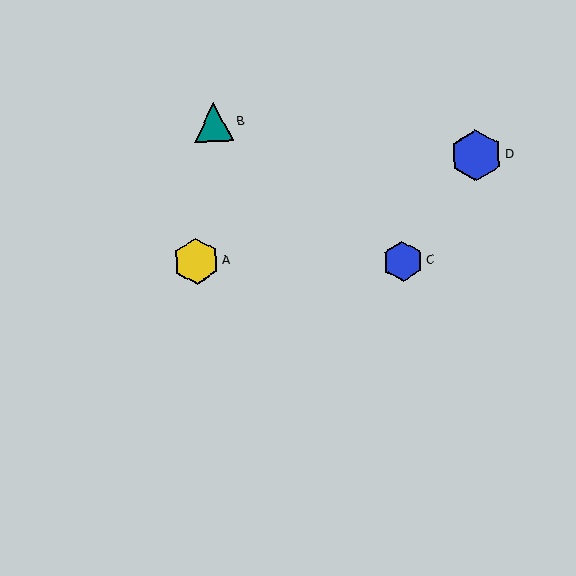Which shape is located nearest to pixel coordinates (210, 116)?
The teal triangle (labeled B) at (214, 122) is nearest to that location.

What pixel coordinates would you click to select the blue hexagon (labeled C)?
Click at (403, 261) to select the blue hexagon C.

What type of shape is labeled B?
Shape B is a teal triangle.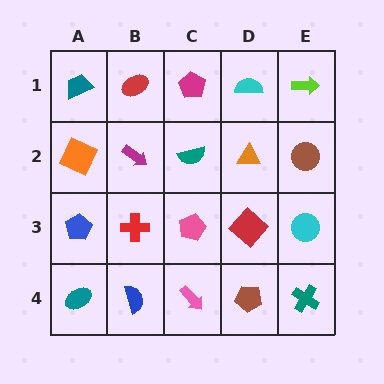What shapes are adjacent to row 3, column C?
A teal semicircle (row 2, column C), a pink arrow (row 4, column C), a red cross (row 3, column B), a red diamond (row 3, column D).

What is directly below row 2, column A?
A blue pentagon.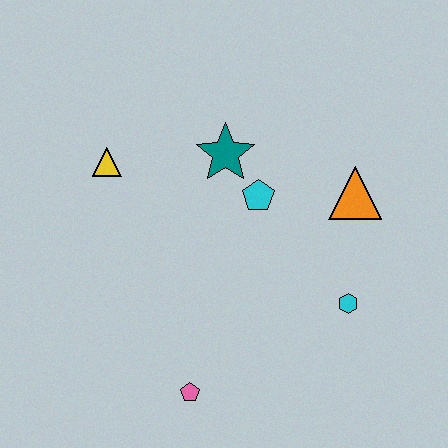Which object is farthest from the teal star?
The pink pentagon is farthest from the teal star.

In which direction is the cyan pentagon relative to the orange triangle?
The cyan pentagon is to the left of the orange triangle.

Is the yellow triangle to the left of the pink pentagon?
Yes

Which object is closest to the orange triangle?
The cyan pentagon is closest to the orange triangle.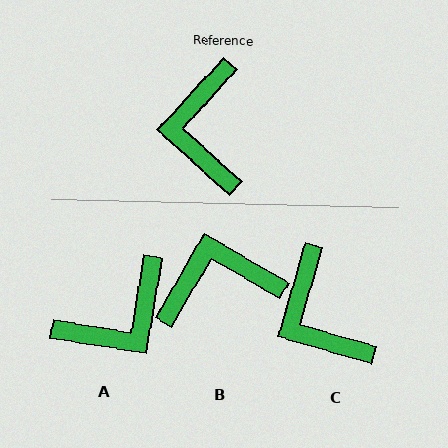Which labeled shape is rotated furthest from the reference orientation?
A, about 123 degrees away.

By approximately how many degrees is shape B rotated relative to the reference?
Approximately 78 degrees clockwise.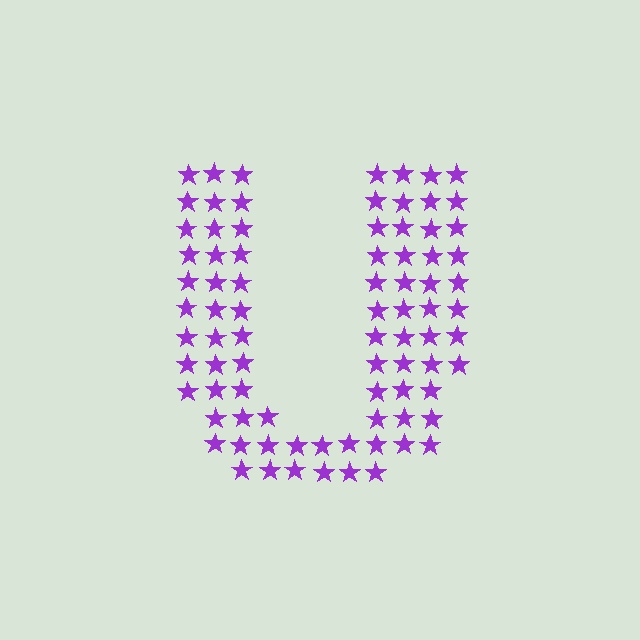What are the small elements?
The small elements are stars.